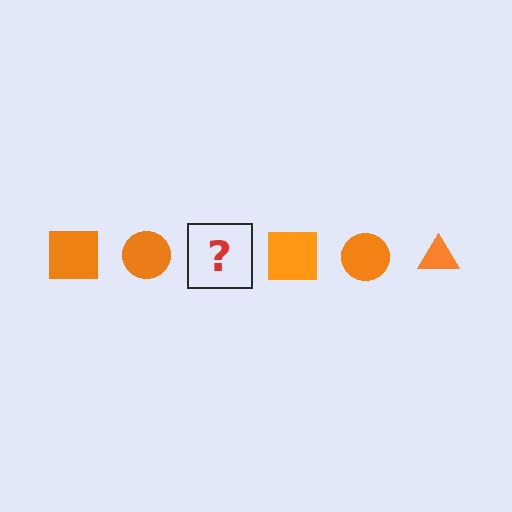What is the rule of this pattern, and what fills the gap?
The rule is that the pattern cycles through square, circle, triangle shapes in orange. The gap should be filled with an orange triangle.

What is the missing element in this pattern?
The missing element is an orange triangle.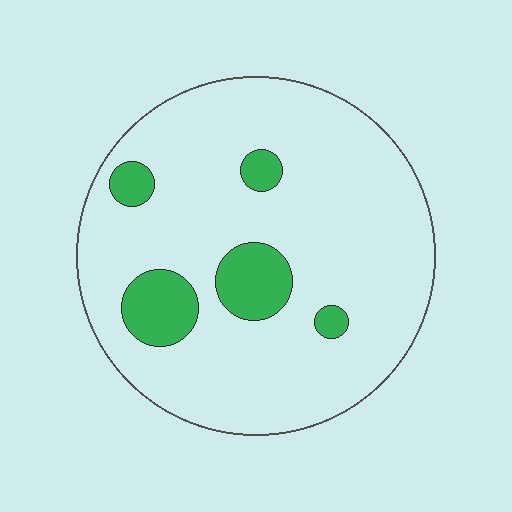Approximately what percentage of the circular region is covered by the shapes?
Approximately 15%.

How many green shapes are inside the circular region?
5.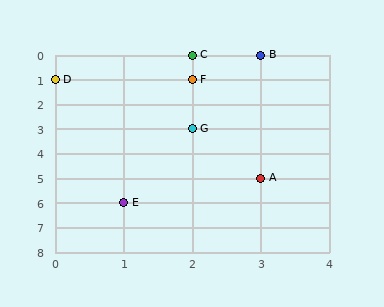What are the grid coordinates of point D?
Point D is at grid coordinates (0, 1).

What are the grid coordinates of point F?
Point F is at grid coordinates (2, 1).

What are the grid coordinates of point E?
Point E is at grid coordinates (1, 6).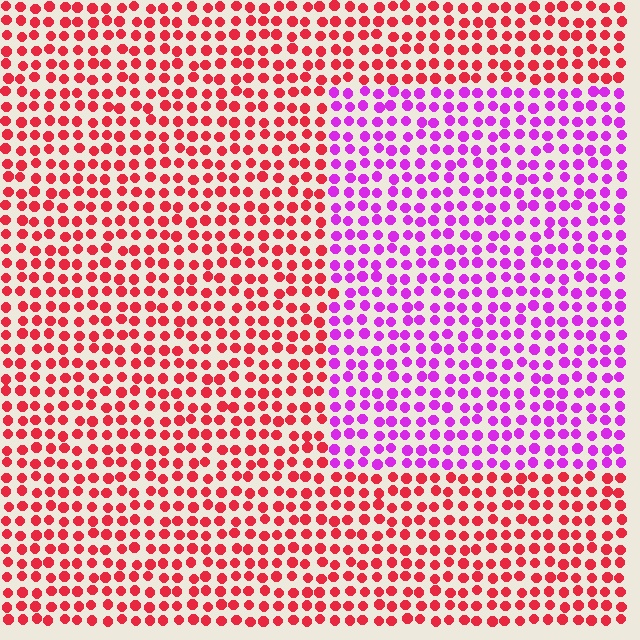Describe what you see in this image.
The image is filled with small red elements in a uniform arrangement. A rectangle-shaped region is visible where the elements are tinted to a slightly different hue, forming a subtle color boundary.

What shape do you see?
I see a rectangle.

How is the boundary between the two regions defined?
The boundary is defined purely by a slight shift in hue (about 57 degrees). Spacing, size, and orientation are identical on both sides.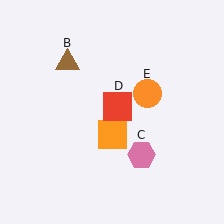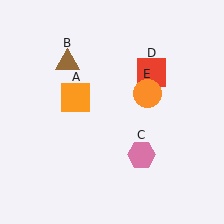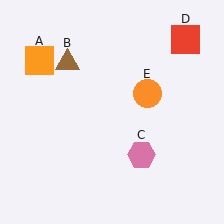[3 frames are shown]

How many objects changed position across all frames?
2 objects changed position: orange square (object A), red square (object D).